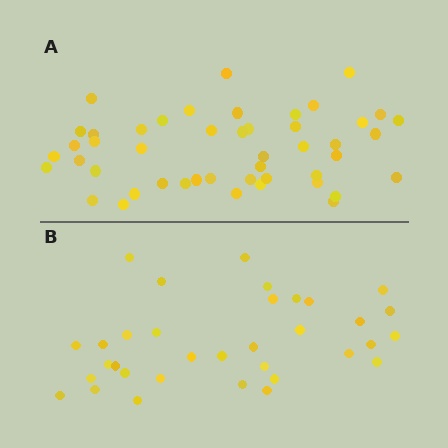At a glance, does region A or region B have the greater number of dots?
Region A (the top region) has more dots.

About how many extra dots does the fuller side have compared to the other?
Region A has approximately 15 more dots than region B.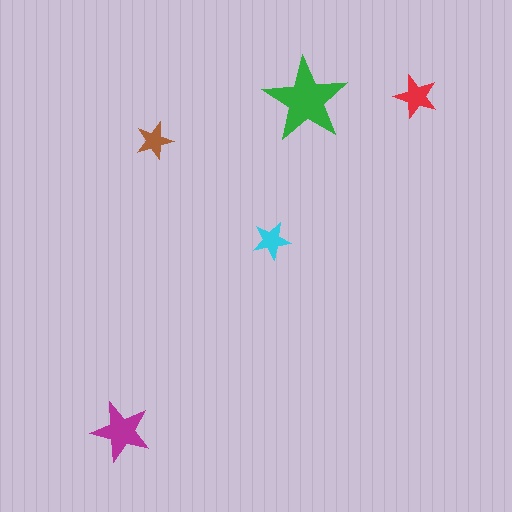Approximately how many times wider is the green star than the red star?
About 2 times wider.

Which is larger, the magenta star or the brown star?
The magenta one.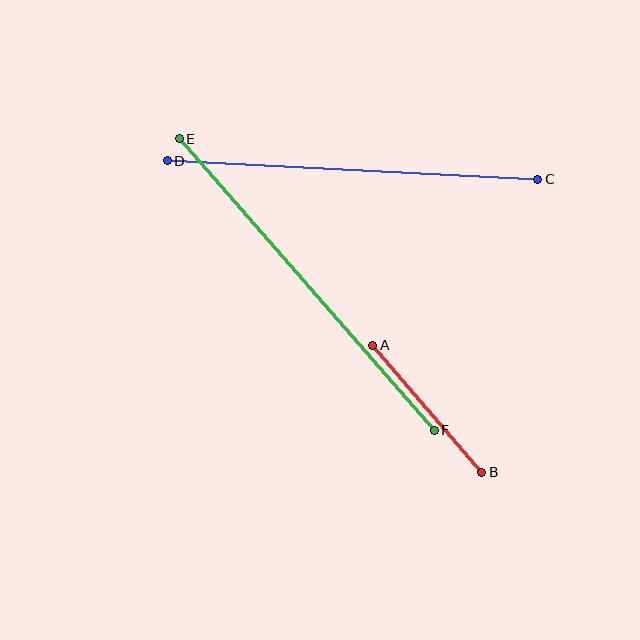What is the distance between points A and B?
The distance is approximately 167 pixels.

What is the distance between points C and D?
The distance is approximately 371 pixels.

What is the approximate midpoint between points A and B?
The midpoint is at approximately (427, 409) pixels.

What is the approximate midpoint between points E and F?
The midpoint is at approximately (307, 284) pixels.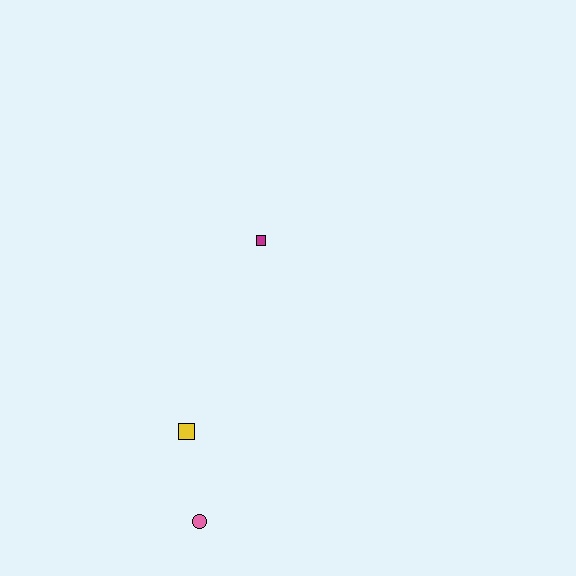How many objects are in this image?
There are 3 objects.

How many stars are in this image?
There are no stars.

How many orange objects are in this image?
There are no orange objects.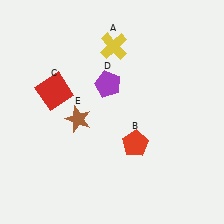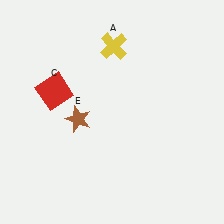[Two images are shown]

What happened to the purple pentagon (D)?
The purple pentagon (D) was removed in Image 2. It was in the top-left area of Image 1.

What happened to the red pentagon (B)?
The red pentagon (B) was removed in Image 2. It was in the bottom-right area of Image 1.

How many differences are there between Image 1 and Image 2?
There are 2 differences between the two images.